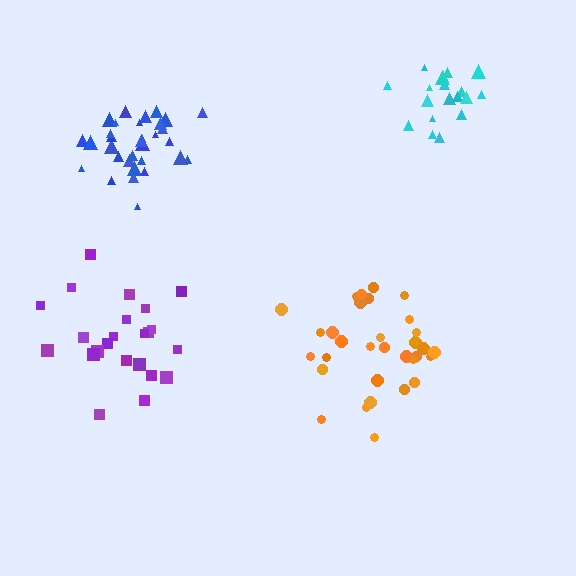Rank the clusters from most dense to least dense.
cyan, blue, orange, purple.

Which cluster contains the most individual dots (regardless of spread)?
Blue (32).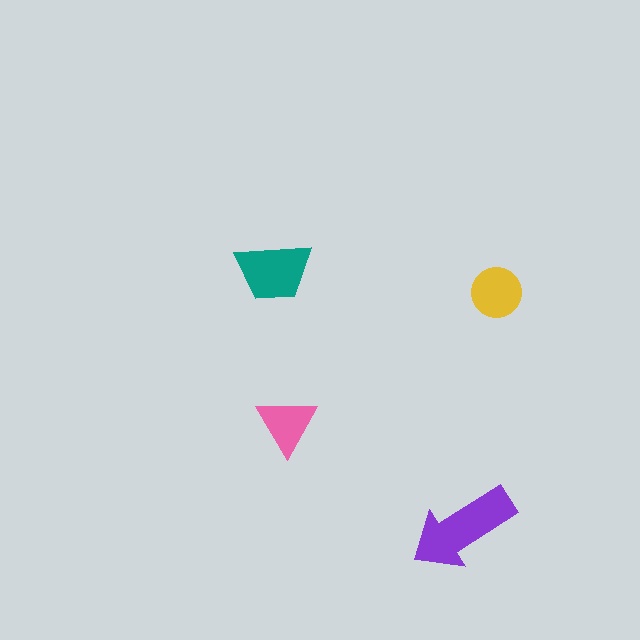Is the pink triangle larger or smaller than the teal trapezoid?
Smaller.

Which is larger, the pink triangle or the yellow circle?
The yellow circle.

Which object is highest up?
The teal trapezoid is topmost.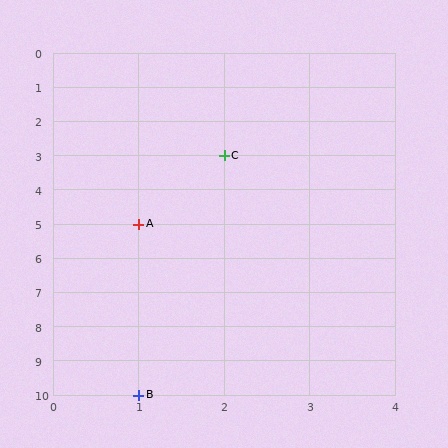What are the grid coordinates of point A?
Point A is at grid coordinates (1, 5).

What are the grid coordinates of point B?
Point B is at grid coordinates (1, 10).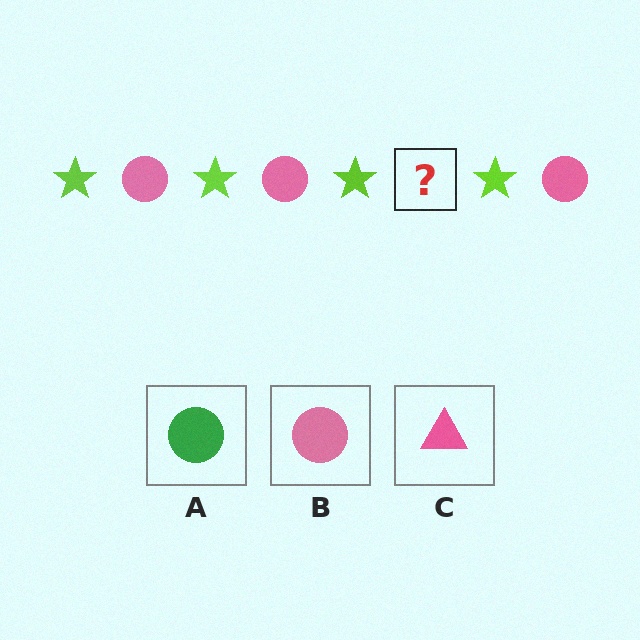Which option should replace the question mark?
Option B.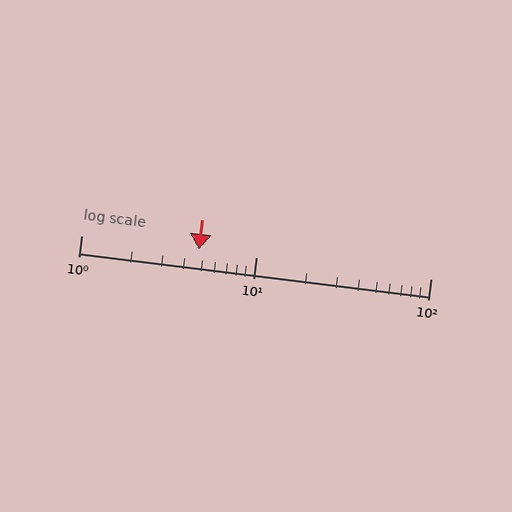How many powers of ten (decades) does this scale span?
The scale spans 2 decades, from 1 to 100.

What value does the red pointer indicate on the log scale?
The pointer indicates approximately 4.7.